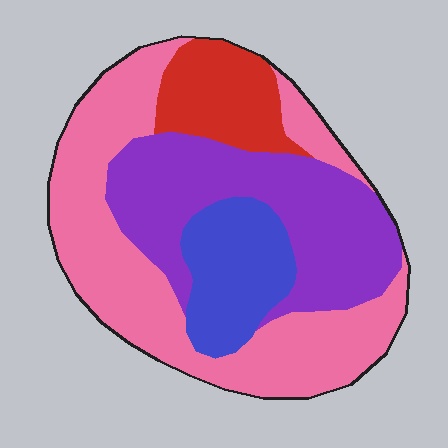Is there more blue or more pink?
Pink.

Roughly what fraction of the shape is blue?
Blue takes up about one eighth (1/8) of the shape.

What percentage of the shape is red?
Red covers 12% of the shape.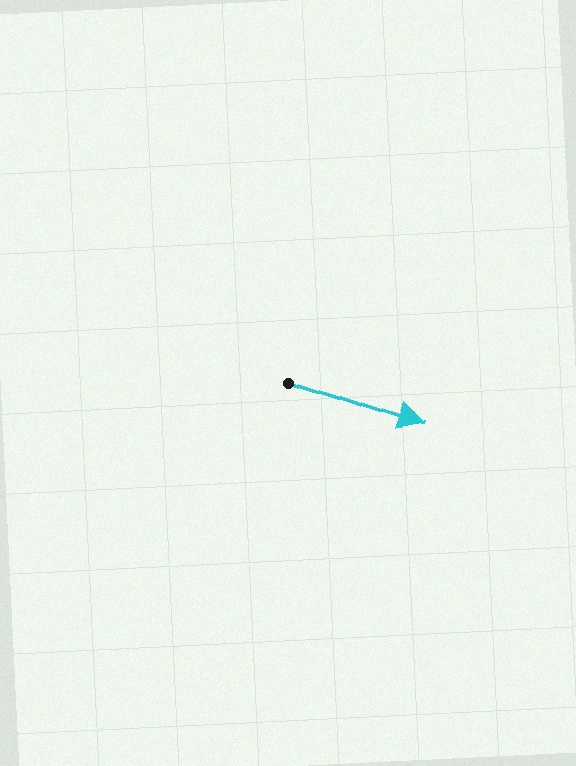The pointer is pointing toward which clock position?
Roughly 4 o'clock.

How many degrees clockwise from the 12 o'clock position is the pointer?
Approximately 109 degrees.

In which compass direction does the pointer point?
East.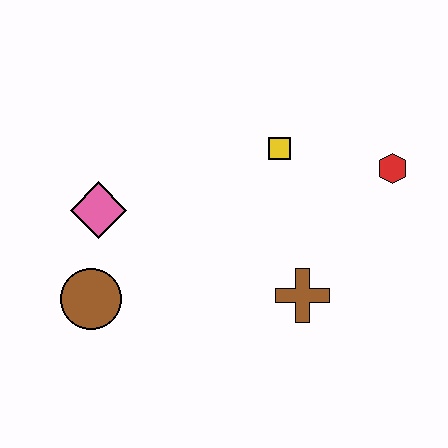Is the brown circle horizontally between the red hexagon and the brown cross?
No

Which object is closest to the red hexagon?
The yellow square is closest to the red hexagon.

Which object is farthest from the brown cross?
The pink diamond is farthest from the brown cross.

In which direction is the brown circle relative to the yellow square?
The brown circle is to the left of the yellow square.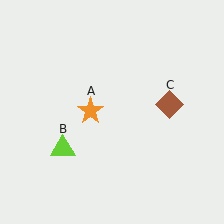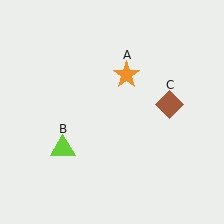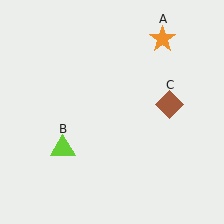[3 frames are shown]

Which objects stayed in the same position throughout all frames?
Lime triangle (object B) and brown diamond (object C) remained stationary.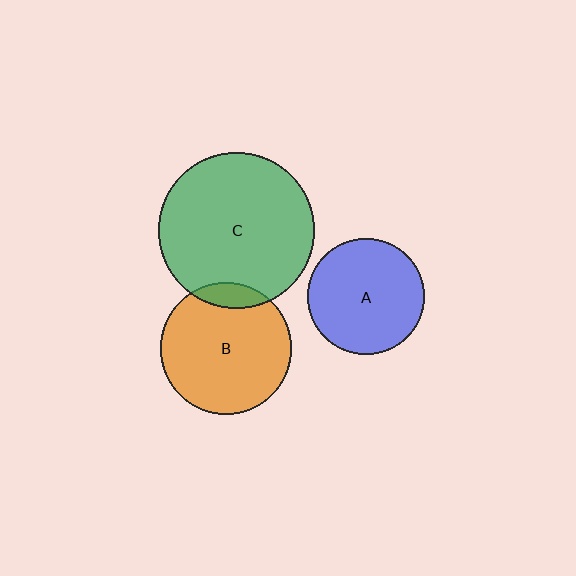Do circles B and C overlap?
Yes.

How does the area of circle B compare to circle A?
Approximately 1.3 times.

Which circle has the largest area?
Circle C (green).